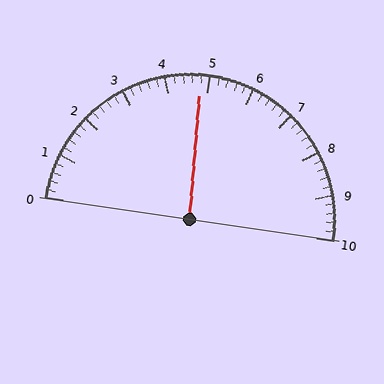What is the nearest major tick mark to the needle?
The nearest major tick mark is 5.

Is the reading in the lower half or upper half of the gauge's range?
The reading is in the lower half of the range (0 to 10).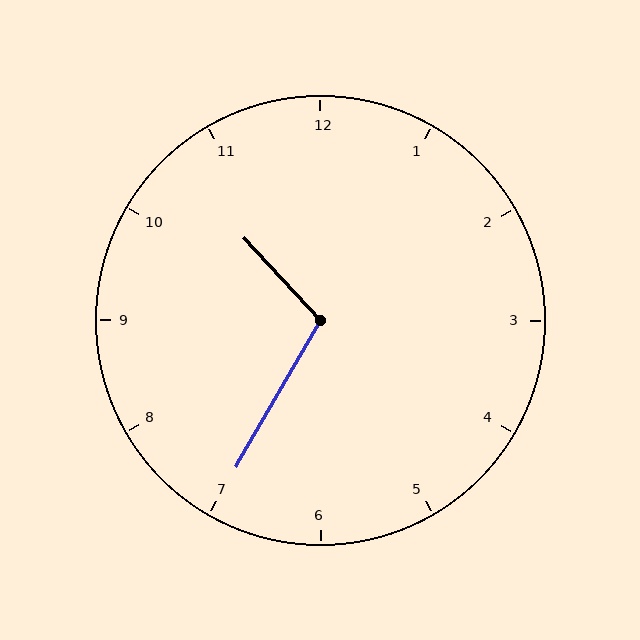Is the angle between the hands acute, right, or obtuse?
It is obtuse.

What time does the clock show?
10:35.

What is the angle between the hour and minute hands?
Approximately 108 degrees.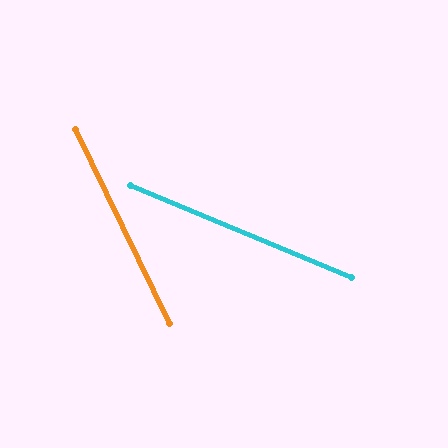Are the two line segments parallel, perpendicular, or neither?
Neither parallel nor perpendicular — they differ by about 42°.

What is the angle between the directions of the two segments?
Approximately 42 degrees.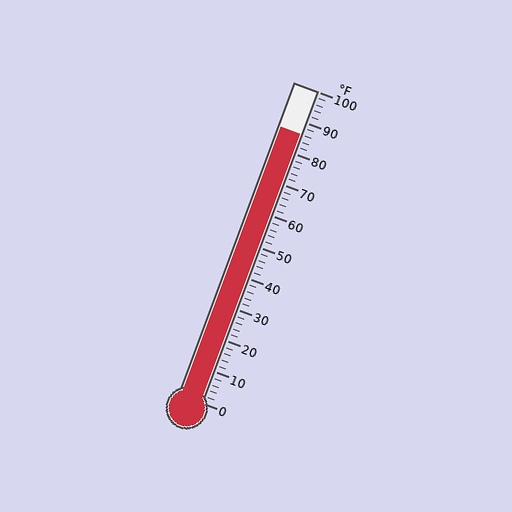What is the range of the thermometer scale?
The thermometer scale ranges from 0°F to 100°F.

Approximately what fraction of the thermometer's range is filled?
The thermometer is filled to approximately 85% of its range.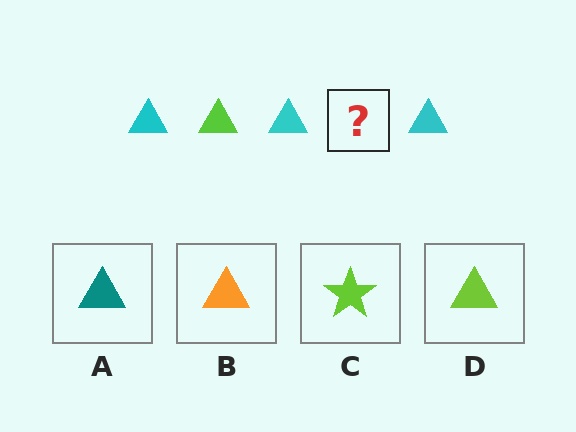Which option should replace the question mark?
Option D.